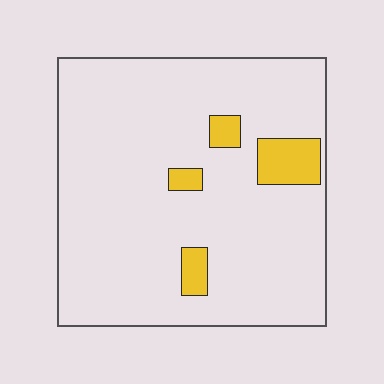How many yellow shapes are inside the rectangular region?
4.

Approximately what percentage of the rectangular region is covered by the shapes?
Approximately 10%.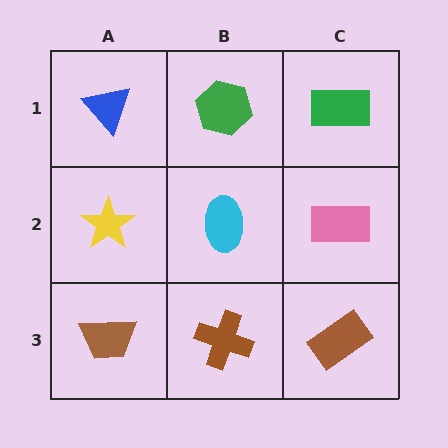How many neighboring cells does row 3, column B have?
3.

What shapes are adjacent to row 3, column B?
A cyan ellipse (row 2, column B), a brown trapezoid (row 3, column A), a brown rectangle (row 3, column C).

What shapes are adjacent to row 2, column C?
A green rectangle (row 1, column C), a brown rectangle (row 3, column C), a cyan ellipse (row 2, column B).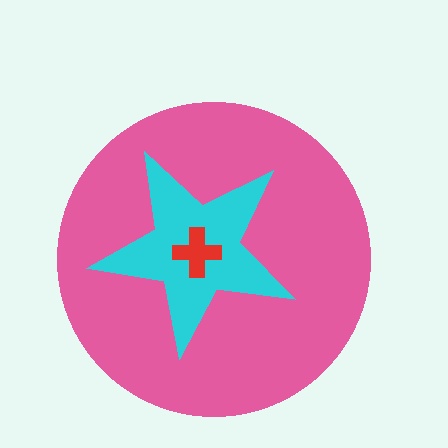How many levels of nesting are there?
3.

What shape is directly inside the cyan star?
The red cross.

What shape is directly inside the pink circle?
The cyan star.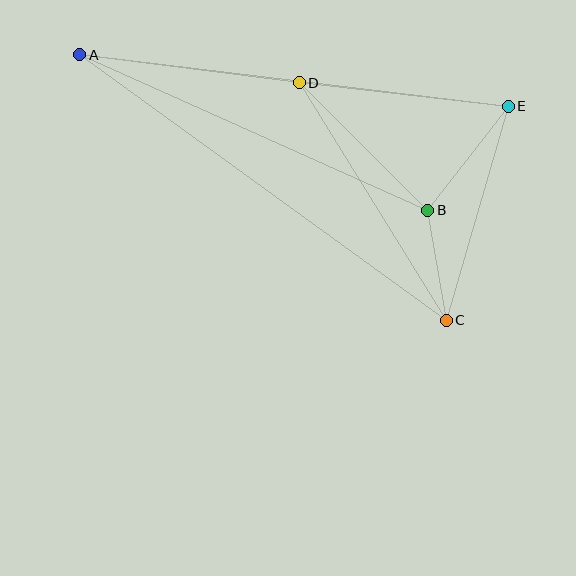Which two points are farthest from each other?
Points A and C are farthest from each other.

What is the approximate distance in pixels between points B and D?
The distance between B and D is approximately 181 pixels.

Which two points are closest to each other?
Points B and C are closest to each other.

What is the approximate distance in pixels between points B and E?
The distance between B and E is approximately 132 pixels.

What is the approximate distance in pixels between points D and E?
The distance between D and E is approximately 210 pixels.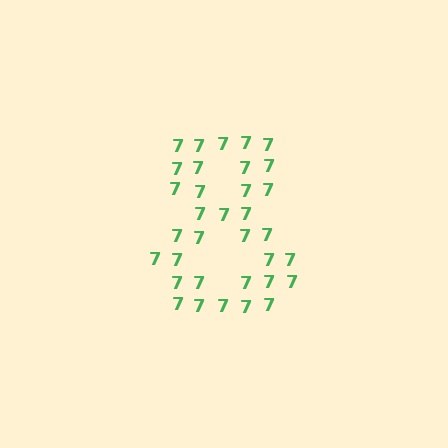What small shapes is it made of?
It is made of small digit 7's.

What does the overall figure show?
The overall figure shows the digit 8.